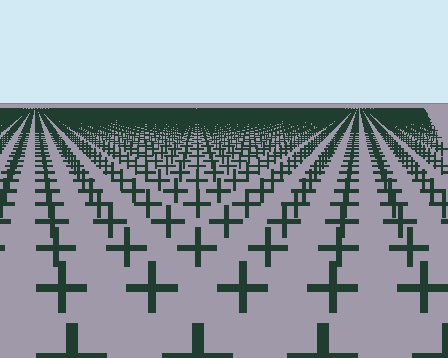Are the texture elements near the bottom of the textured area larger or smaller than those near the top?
Larger. Near the bottom, elements are closer to the viewer and appear at a bigger on-screen size.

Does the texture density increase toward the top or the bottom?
Density increases toward the top.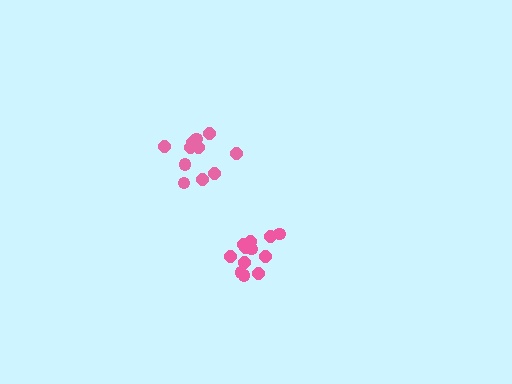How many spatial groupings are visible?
There are 2 spatial groupings.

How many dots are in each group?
Group 1: 11 dots, Group 2: 12 dots (23 total).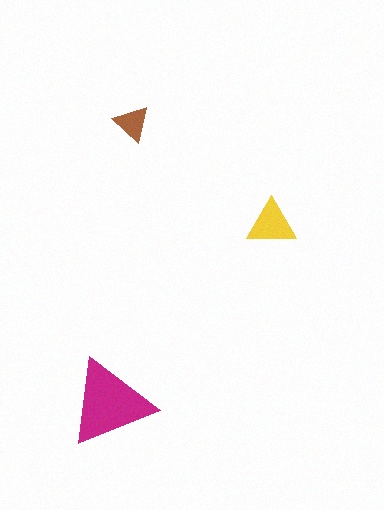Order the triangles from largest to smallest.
the magenta one, the yellow one, the brown one.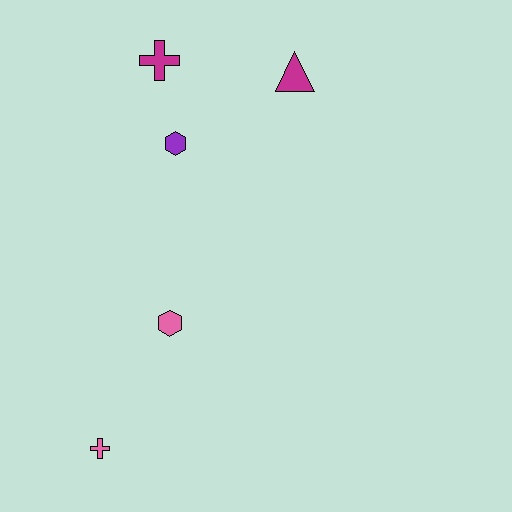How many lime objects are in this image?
There are no lime objects.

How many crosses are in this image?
There are 2 crosses.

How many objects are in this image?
There are 5 objects.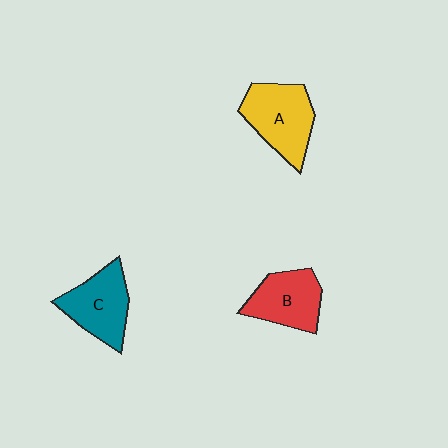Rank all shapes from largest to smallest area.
From largest to smallest: A (yellow), C (teal), B (red).